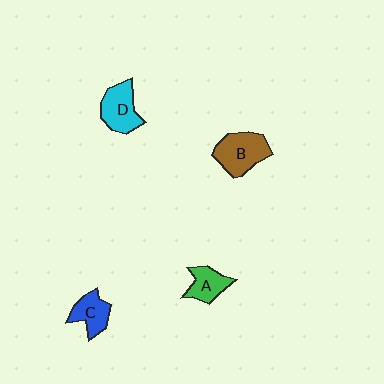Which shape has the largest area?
Shape B (brown).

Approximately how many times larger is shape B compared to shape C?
Approximately 1.5 times.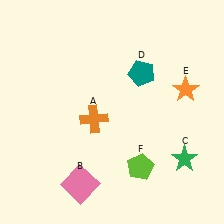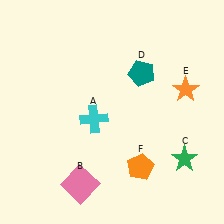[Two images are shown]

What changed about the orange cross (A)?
In Image 1, A is orange. In Image 2, it changed to cyan.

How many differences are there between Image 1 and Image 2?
There are 2 differences between the two images.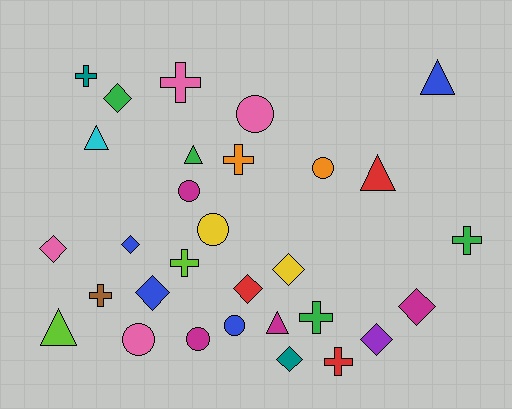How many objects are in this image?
There are 30 objects.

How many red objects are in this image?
There are 3 red objects.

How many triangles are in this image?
There are 6 triangles.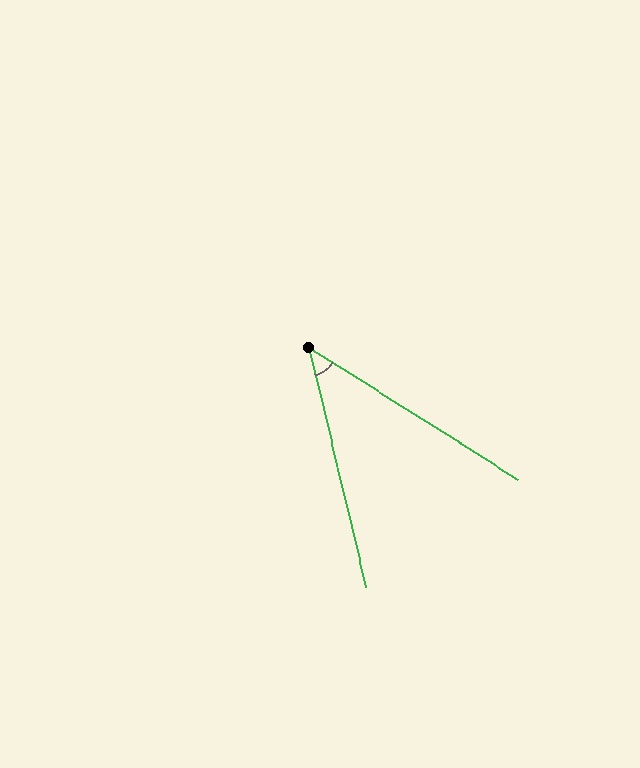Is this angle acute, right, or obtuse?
It is acute.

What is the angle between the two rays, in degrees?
Approximately 44 degrees.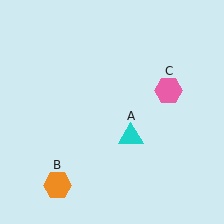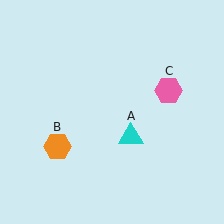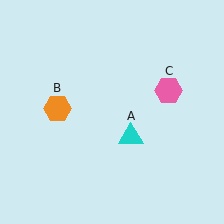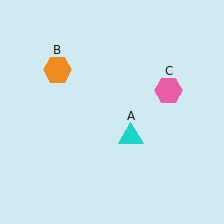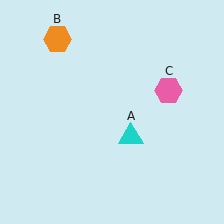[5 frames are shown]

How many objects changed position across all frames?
1 object changed position: orange hexagon (object B).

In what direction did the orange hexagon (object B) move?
The orange hexagon (object B) moved up.